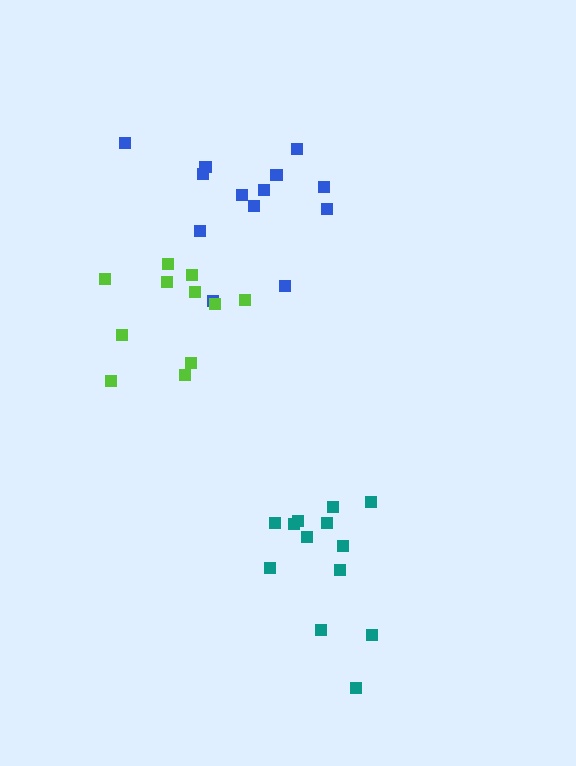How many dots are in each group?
Group 1: 13 dots, Group 2: 13 dots, Group 3: 11 dots (37 total).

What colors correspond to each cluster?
The clusters are colored: blue, teal, lime.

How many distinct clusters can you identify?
There are 3 distinct clusters.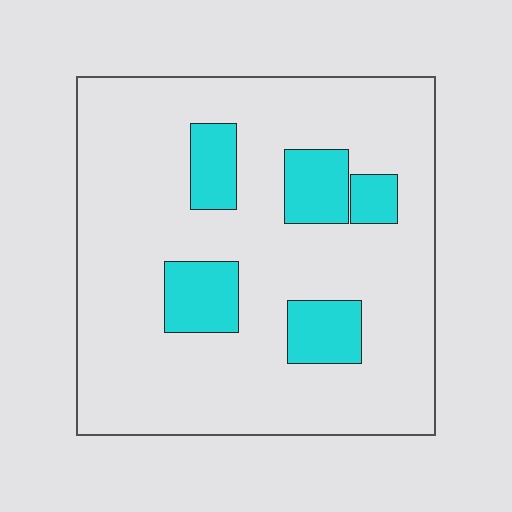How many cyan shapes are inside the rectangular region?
5.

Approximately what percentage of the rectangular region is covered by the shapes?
Approximately 15%.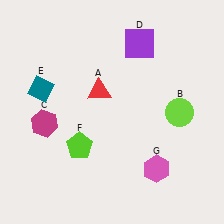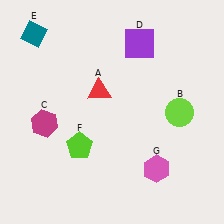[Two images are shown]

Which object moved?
The teal diamond (E) moved up.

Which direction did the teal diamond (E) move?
The teal diamond (E) moved up.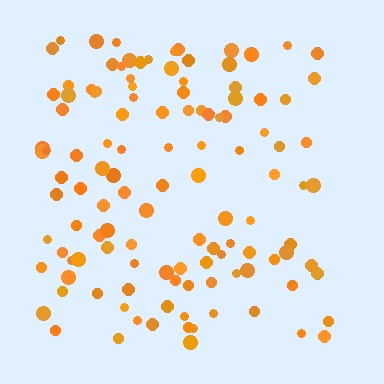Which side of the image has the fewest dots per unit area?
The right.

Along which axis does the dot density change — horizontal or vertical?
Horizontal.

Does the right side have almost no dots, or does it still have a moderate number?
Still a moderate number, just noticeably fewer than the left.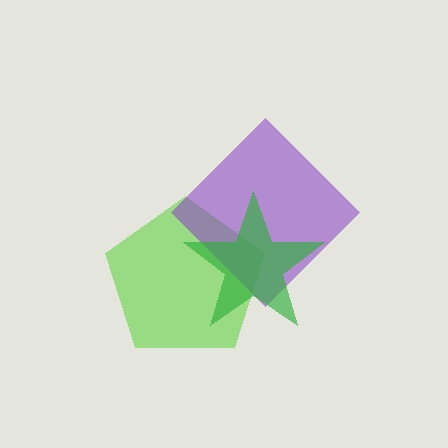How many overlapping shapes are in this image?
There are 3 overlapping shapes in the image.